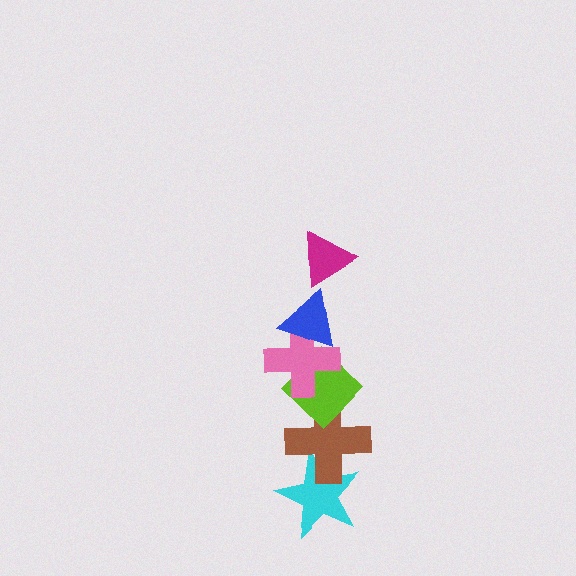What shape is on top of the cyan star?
The brown cross is on top of the cyan star.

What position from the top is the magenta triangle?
The magenta triangle is 1st from the top.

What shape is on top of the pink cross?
The blue triangle is on top of the pink cross.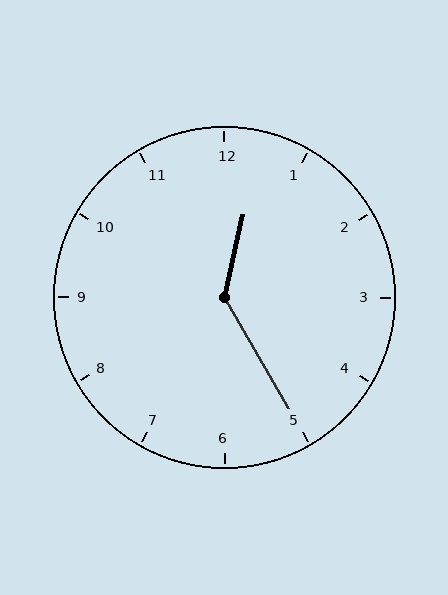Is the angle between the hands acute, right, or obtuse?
It is obtuse.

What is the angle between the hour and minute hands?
Approximately 138 degrees.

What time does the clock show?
12:25.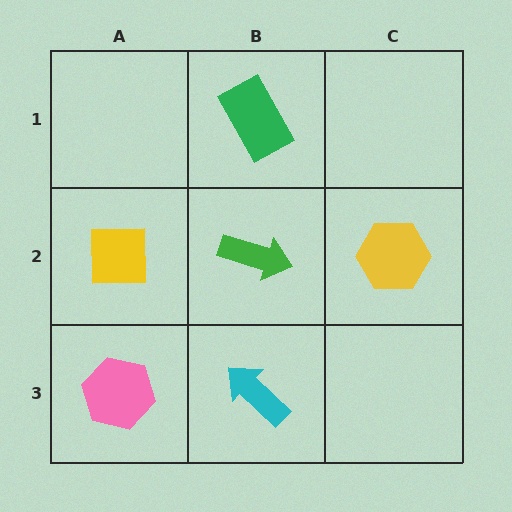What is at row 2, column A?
A yellow square.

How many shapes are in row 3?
2 shapes.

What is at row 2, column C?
A yellow hexagon.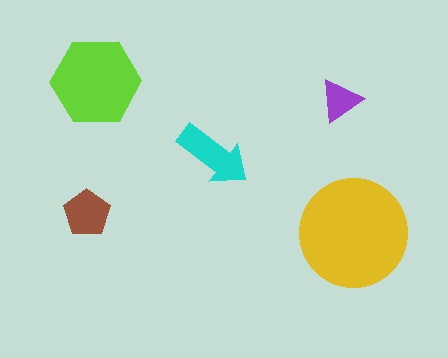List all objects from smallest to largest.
The purple triangle, the brown pentagon, the cyan arrow, the lime hexagon, the yellow circle.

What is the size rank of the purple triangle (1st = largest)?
5th.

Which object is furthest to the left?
The brown pentagon is leftmost.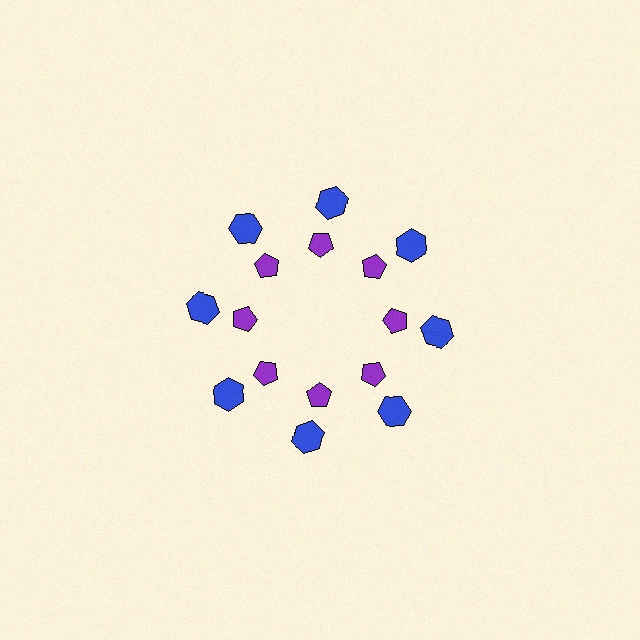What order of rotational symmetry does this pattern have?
This pattern has 8-fold rotational symmetry.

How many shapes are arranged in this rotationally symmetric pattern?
There are 16 shapes, arranged in 8 groups of 2.